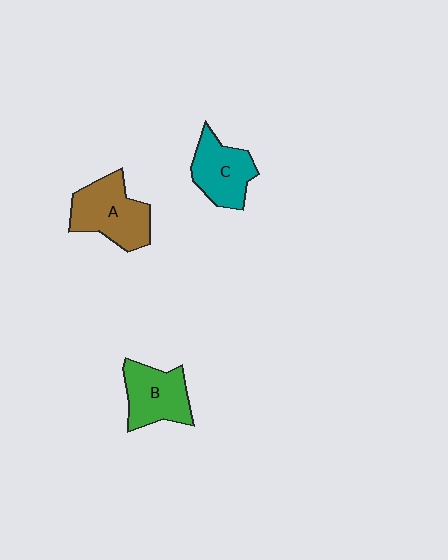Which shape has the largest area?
Shape A (brown).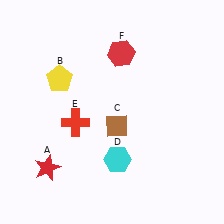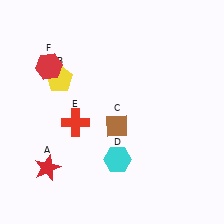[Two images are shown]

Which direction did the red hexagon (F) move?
The red hexagon (F) moved left.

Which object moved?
The red hexagon (F) moved left.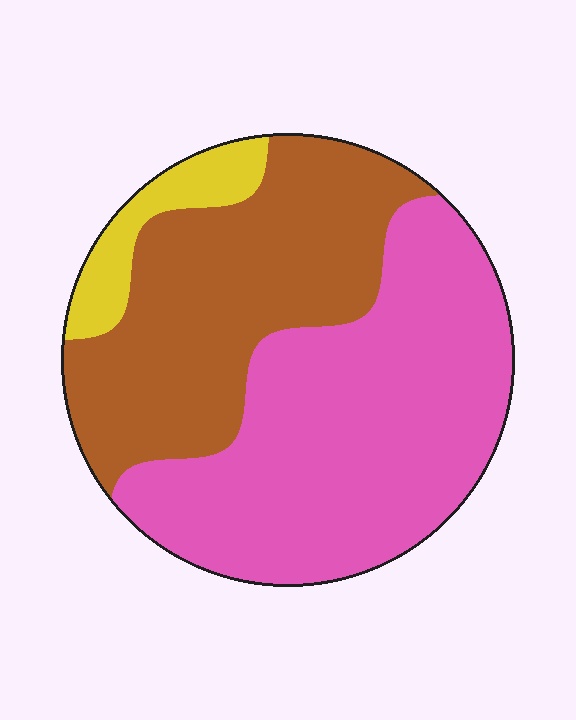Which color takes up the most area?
Pink, at roughly 55%.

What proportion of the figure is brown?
Brown covers around 40% of the figure.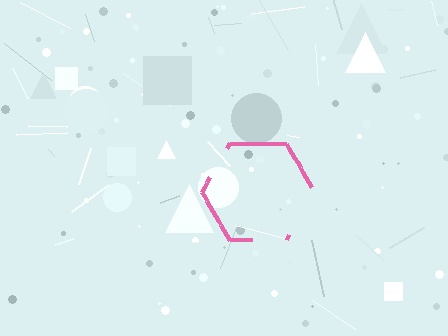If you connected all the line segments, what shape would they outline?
They would outline a hexagon.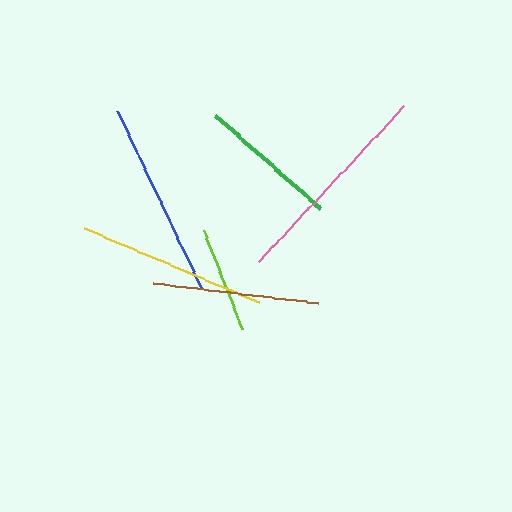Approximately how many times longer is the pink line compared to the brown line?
The pink line is approximately 1.3 times the length of the brown line.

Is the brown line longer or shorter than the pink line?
The pink line is longer than the brown line.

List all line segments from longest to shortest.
From longest to shortest: pink, blue, yellow, brown, green, lime.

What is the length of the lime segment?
The lime segment is approximately 105 pixels long.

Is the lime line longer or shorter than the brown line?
The brown line is longer than the lime line.